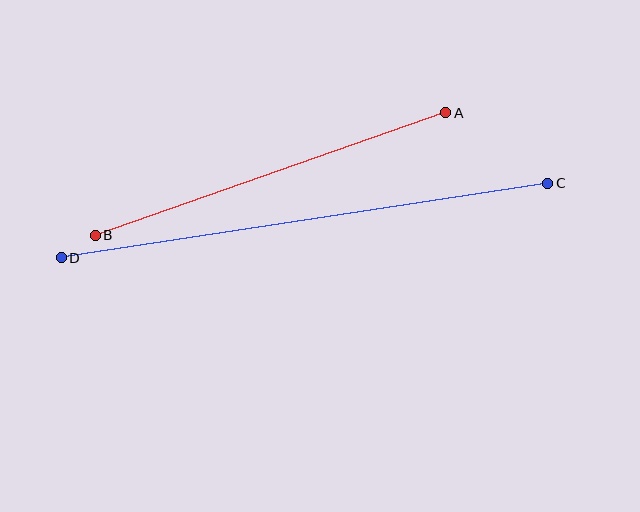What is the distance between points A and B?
The distance is approximately 371 pixels.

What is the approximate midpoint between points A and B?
The midpoint is at approximately (271, 174) pixels.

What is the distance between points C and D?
The distance is approximately 492 pixels.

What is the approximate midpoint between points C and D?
The midpoint is at approximately (305, 220) pixels.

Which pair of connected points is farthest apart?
Points C and D are farthest apart.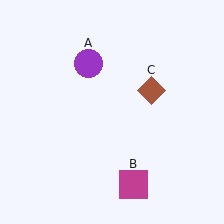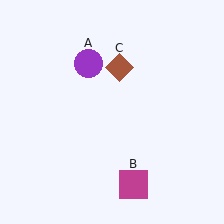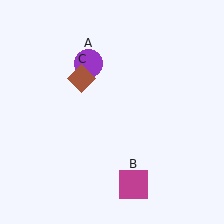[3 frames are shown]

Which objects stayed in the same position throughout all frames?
Purple circle (object A) and magenta square (object B) remained stationary.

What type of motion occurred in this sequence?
The brown diamond (object C) rotated counterclockwise around the center of the scene.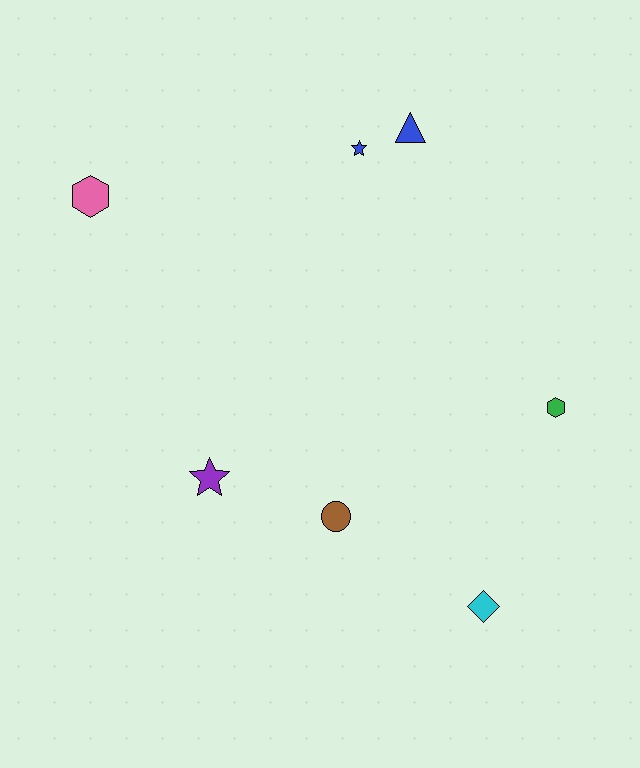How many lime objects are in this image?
There are no lime objects.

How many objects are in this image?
There are 7 objects.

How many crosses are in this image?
There are no crosses.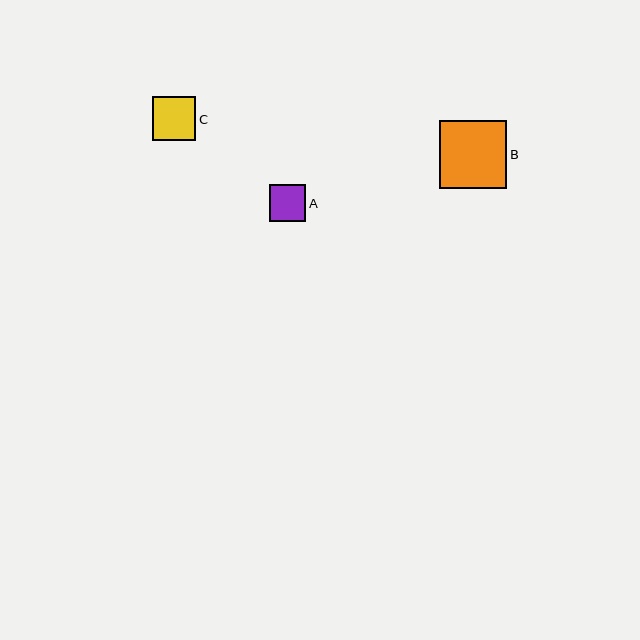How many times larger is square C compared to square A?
Square C is approximately 1.2 times the size of square A.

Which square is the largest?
Square B is the largest with a size of approximately 68 pixels.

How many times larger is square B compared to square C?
Square B is approximately 1.6 times the size of square C.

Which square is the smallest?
Square A is the smallest with a size of approximately 36 pixels.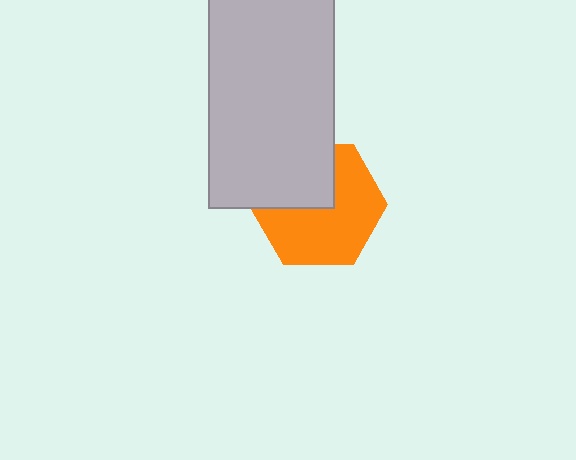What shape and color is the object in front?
The object in front is a light gray rectangle.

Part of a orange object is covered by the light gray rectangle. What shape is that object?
It is a hexagon.